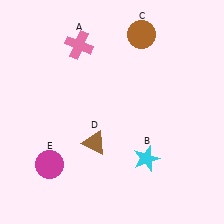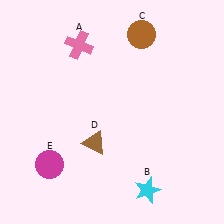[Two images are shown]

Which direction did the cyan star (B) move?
The cyan star (B) moved down.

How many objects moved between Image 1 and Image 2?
1 object moved between the two images.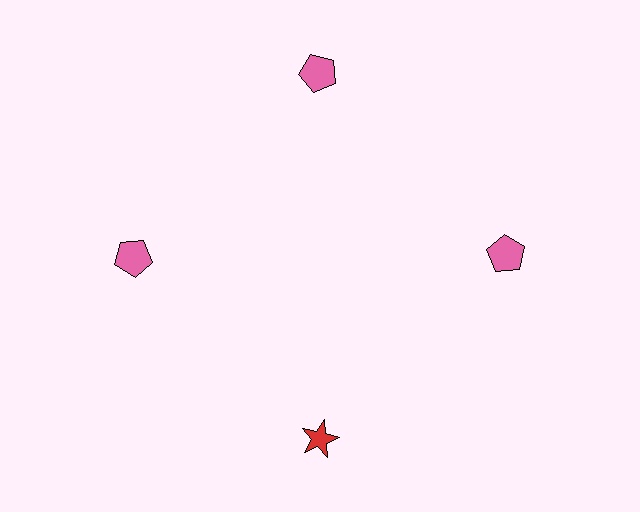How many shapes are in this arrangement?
There are 4 shapes arranged in a ring pattern.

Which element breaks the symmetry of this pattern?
The red star at roughly the 6 o'clock position breaks the symmetry. All other shapes are pink pentagons.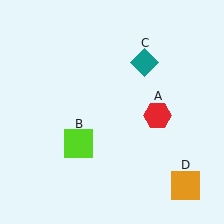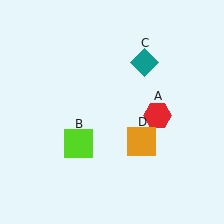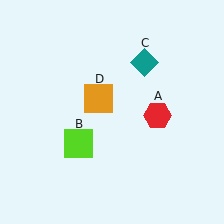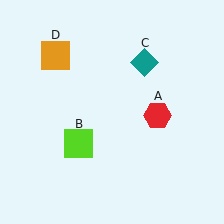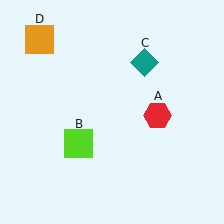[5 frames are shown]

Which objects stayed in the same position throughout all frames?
Red hexagon (object A) and lime square (object B) and teal diamond (object C) remained stationary.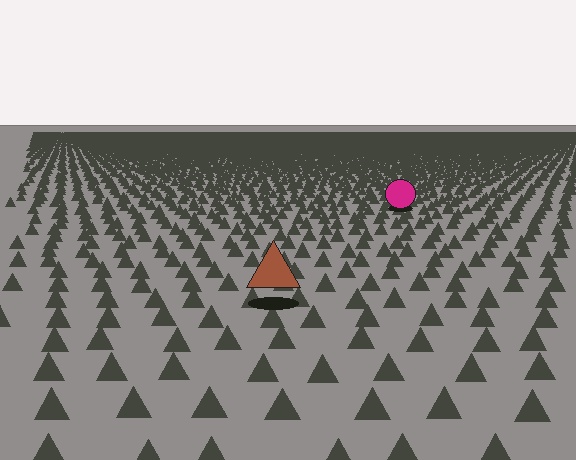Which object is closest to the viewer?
The brown triangle is closest. The texture marks near it are larger and more spread out.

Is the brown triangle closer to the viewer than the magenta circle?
Yes. The brown triangle is closer — you can tell from the texture gradient: the ground texture is coarser near it.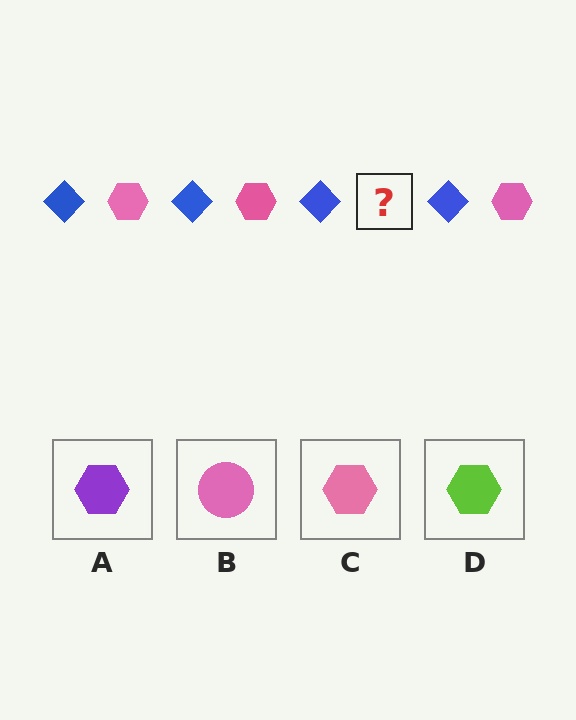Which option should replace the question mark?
Option C.